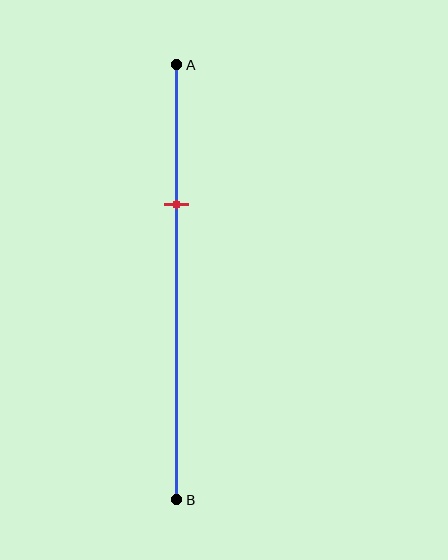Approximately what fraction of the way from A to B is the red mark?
The red mark is approximately 30% of the way from A to B.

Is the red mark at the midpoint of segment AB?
No, the mark is at about 30% from A, not at the 50% midpoint.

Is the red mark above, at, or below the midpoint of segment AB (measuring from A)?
The red mark is above the midpoint of segment AB.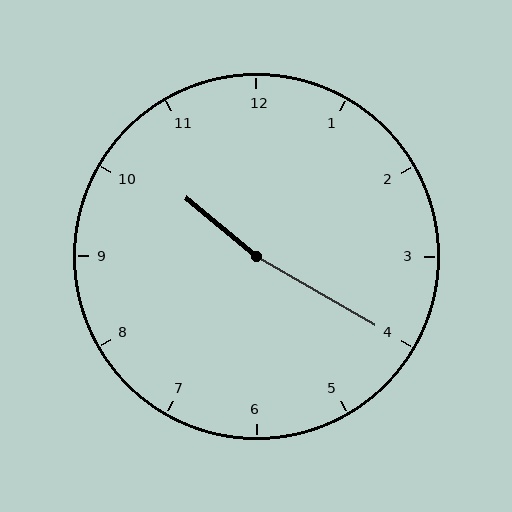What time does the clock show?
10:20.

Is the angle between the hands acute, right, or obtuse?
It is obtuse.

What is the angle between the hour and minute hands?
Approximately 170 degrees.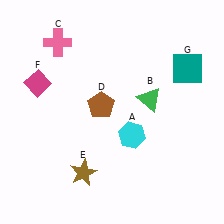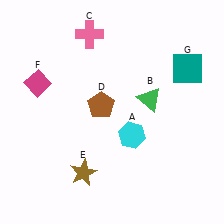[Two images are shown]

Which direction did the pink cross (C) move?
The pink cross (C) moved right.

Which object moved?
The pink cross (C) moved right.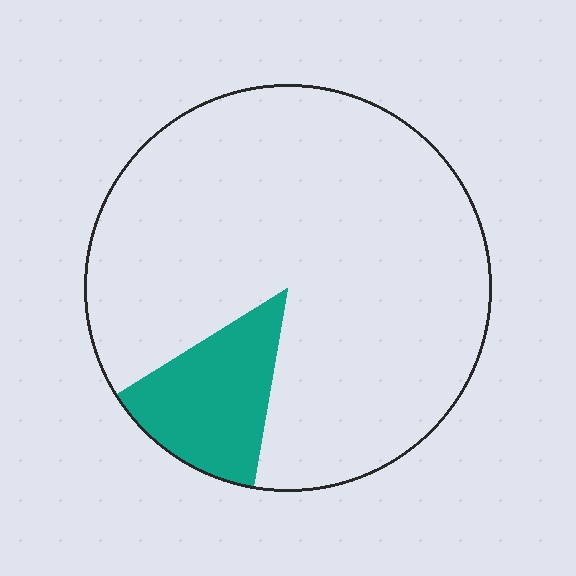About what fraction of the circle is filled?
About one eighth (1/8).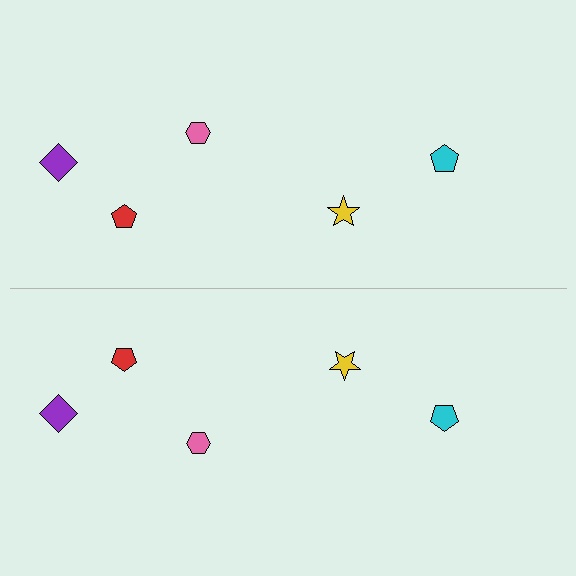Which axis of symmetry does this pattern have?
The pattern has a horizontal axis of symmetry running through the center of the image.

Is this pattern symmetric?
Yes, this pattern has bilateral (reflection) symmetry.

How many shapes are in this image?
There are 10 shapes in this image.